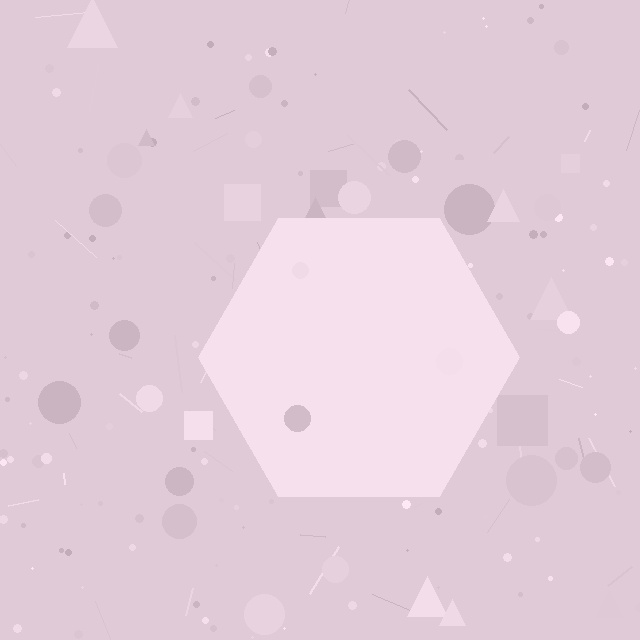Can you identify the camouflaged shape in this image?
The camouflaged shape is a hexagon.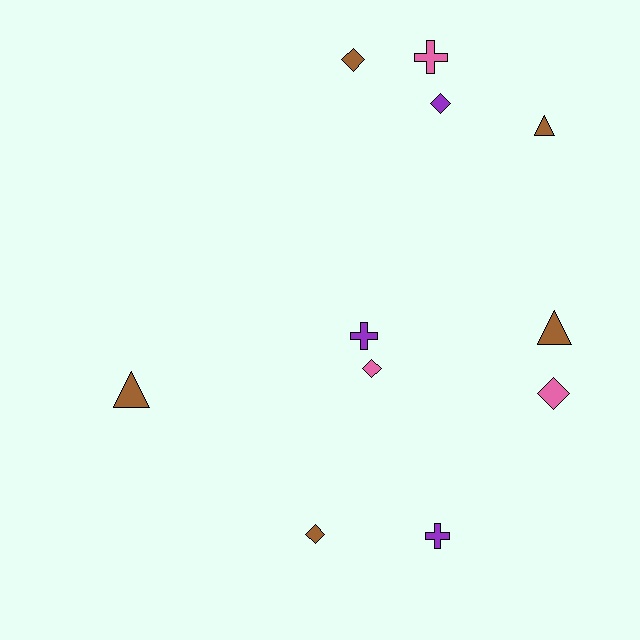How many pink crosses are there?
There is 1 pink cross.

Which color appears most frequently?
Brown, with 5 objects.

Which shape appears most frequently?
Diamond, with 5 objects.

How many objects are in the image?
There are 11 objects.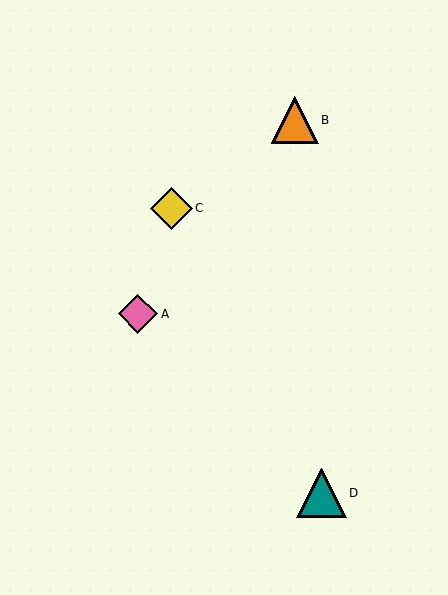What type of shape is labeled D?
Shape D is a teal triangle.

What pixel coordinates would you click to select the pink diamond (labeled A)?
Click at (138, 314) to select the pink diamond A.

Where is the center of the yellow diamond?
The center of the yellow diamond is at (171, 208).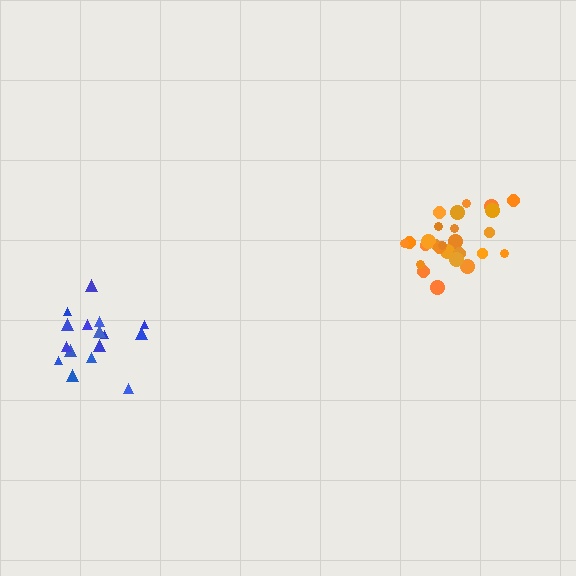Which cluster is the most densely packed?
Orange.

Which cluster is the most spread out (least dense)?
Blue.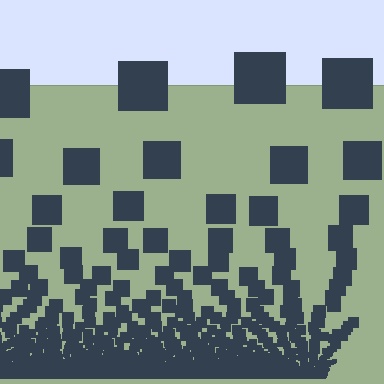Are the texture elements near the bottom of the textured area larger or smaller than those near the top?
Smaller. The gradient is inverted — elements near the bottom are smaller and denser.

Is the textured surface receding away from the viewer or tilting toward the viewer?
The surface appears to tilt toward the viewer. Texture elements get larger and sparser toward the top.